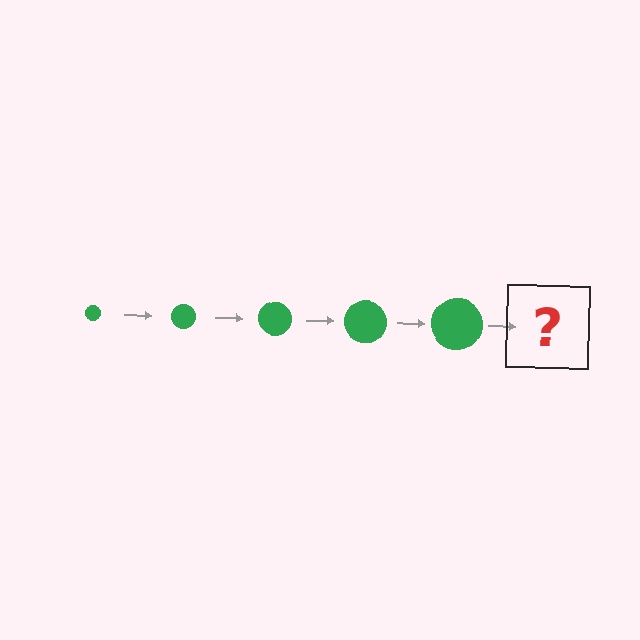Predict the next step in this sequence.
The next step is a green circle, larger than the previous one.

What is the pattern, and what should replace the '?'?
The pattern is that the circle gets progressively larger each step. The '?' should be a green circle, larger than the previous one.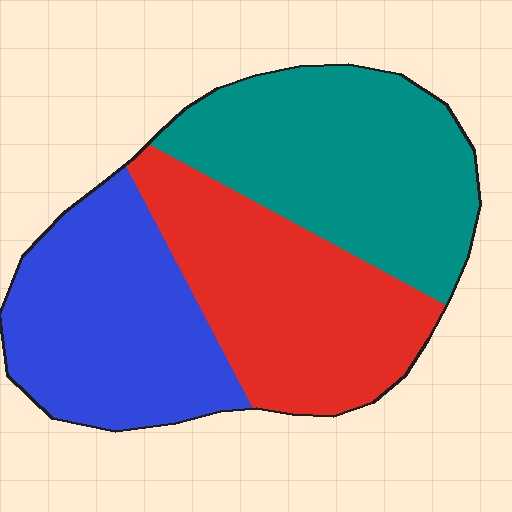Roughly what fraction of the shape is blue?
Blue takes up about one third (1/3) of the shape.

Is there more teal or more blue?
Teal.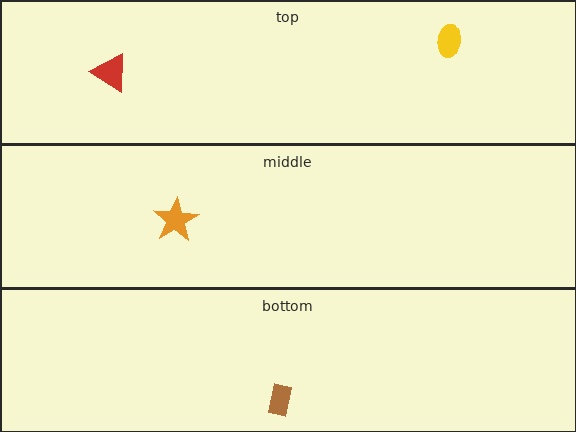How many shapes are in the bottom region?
1.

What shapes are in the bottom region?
The brown rectangle.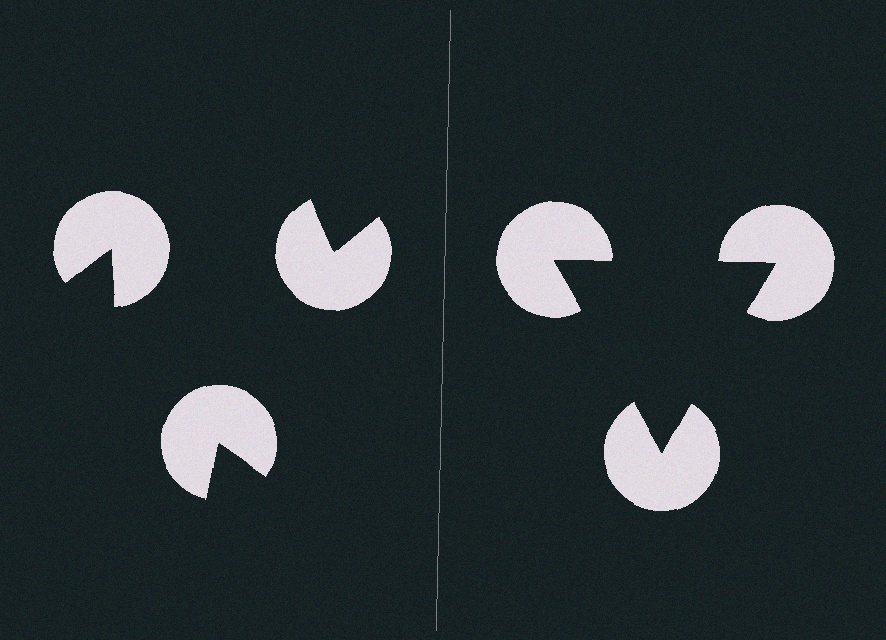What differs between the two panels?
The pac-man discs are positioned identically on both sides; only the wedge orientations differ. On the right they align to a triangle; on the left they are misaligned.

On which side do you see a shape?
An illusory triangle appears on the right side. On the left side the wedge cuts are rotated, so no coherent shape forms.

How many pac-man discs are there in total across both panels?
6 — 3 on each side.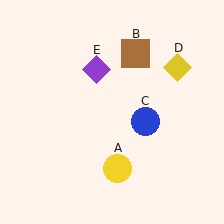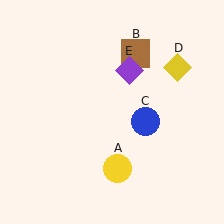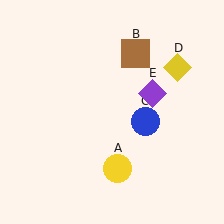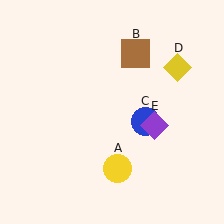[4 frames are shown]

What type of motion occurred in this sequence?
The purple diamond (object E) rotated clockwise around the center of the scene.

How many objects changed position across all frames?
1 object changed position: purple diamond (object E).